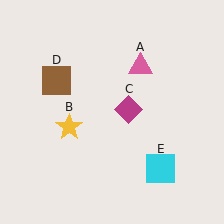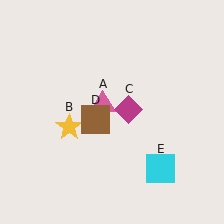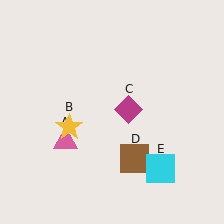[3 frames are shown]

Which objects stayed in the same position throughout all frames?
Yellow star (object B) and magenta diamond (object C) and cyan square (object E) remained stationary.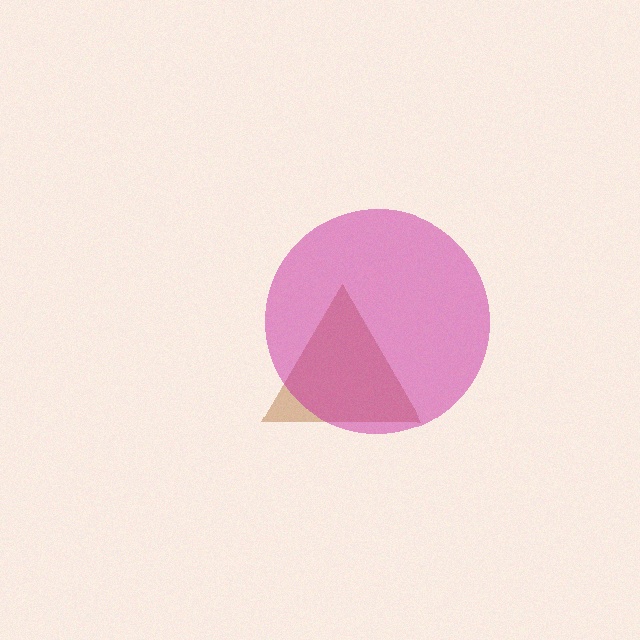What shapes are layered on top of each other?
The layered shapes are: a brown triangle, a magenta circle.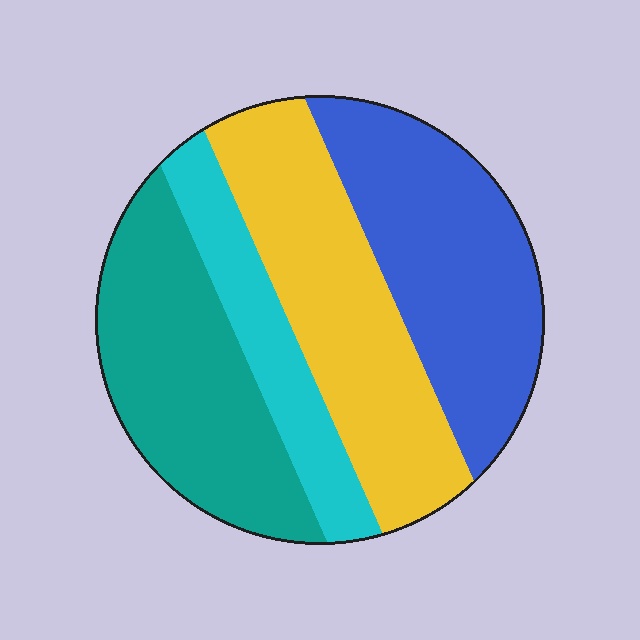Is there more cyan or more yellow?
Yellow.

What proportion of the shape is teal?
Teal takes up about one quarter (1/4) of the shape.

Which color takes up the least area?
Cyan, at roughly 15%.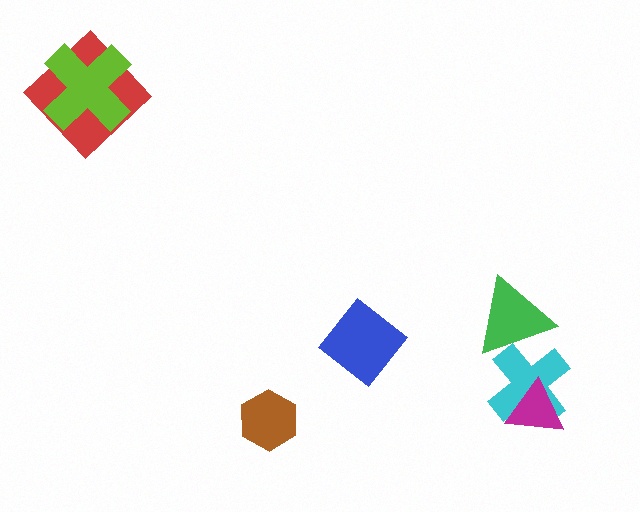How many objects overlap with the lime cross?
1 object overlaps with the lime cross.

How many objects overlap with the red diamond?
1 object overlaps with the red diamond.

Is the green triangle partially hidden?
Yes, it is partially covered by another shape.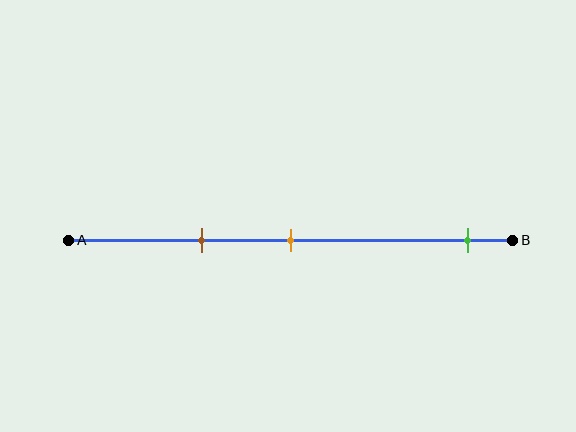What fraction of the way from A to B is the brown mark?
The brown mark is approximately 30% (0.3) of the way from A to B.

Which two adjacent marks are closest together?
The brown and orange marks are the closest adjacent pair.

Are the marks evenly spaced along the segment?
No, the marks are not evenly spaced.